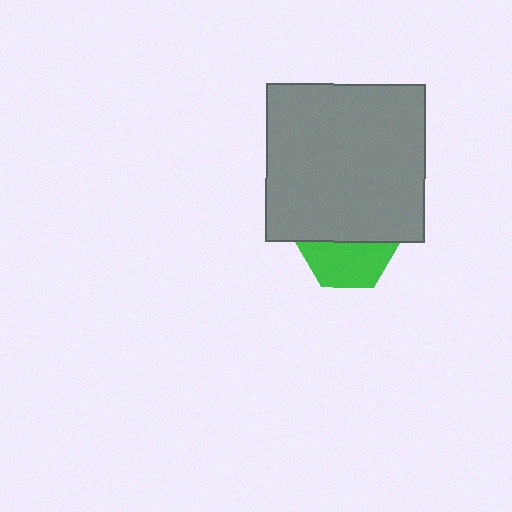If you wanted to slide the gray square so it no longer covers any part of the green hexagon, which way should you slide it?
Slide it up — that is the most direct way to separate the two shapes.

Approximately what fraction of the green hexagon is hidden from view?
Roughly 51% of the green hexagon is hidden behind the gray square.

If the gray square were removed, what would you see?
You would see the complete green hexagon.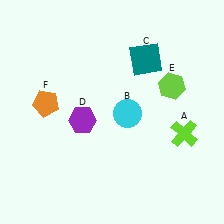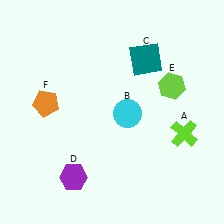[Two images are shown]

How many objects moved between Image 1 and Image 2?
1 object moved between the two images.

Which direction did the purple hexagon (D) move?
The purple hexagon (D) moved down.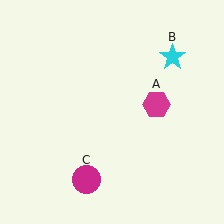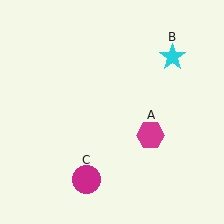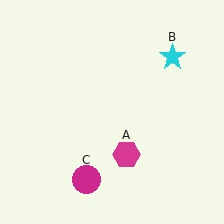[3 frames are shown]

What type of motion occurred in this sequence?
The magenta hexagon (object A) rotated clockwise around the center of the scene.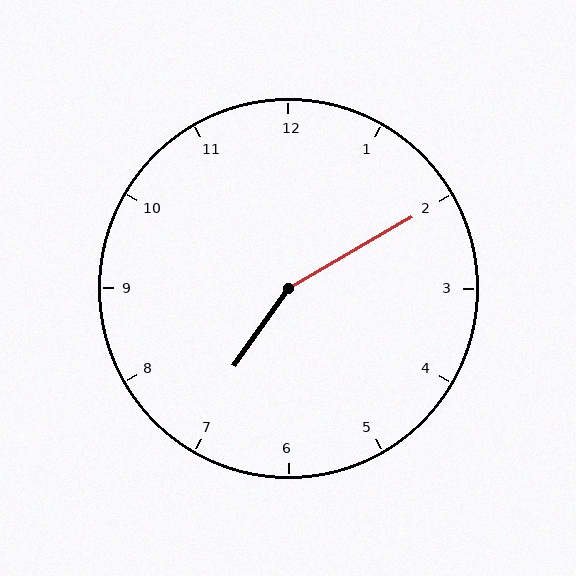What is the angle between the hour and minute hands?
Approximately 155 degrees.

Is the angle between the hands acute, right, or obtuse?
It is obtuse.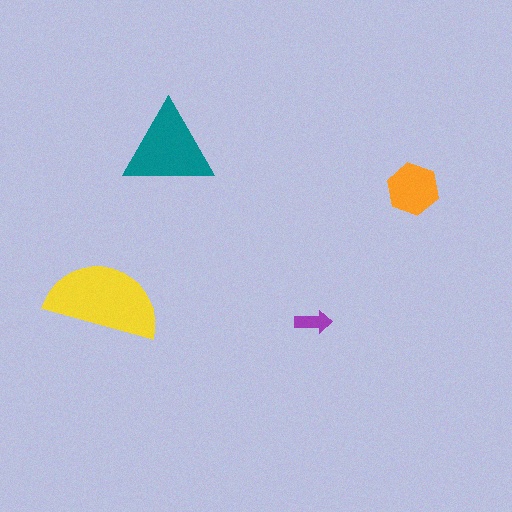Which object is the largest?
The yellow semicircle.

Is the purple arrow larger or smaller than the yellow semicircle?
Smaller.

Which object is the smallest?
The purple arrow.